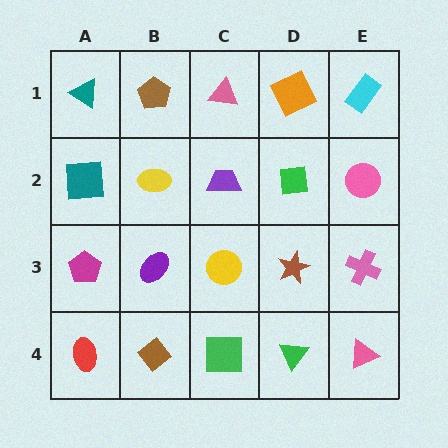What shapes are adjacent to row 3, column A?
A teal square (row 2, column A), a red ellipse (row 4, column A), a purple ellipse (row 3, column B).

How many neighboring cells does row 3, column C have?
4.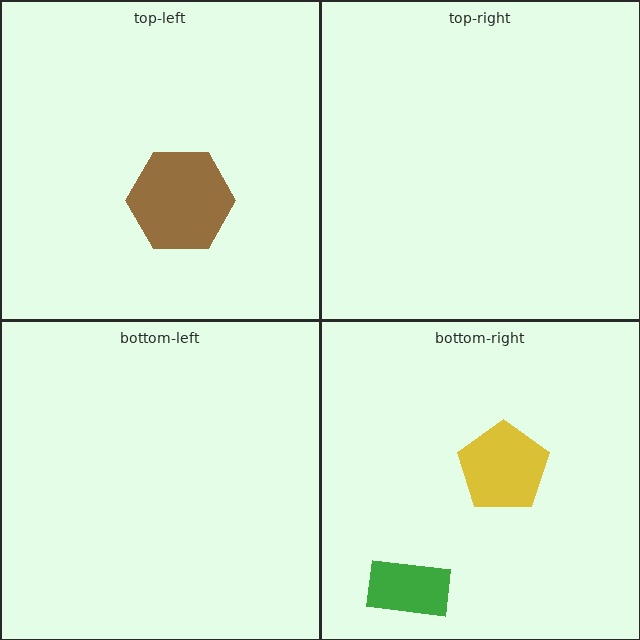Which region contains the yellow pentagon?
The bottom-right region.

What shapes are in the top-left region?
The brown hexagon.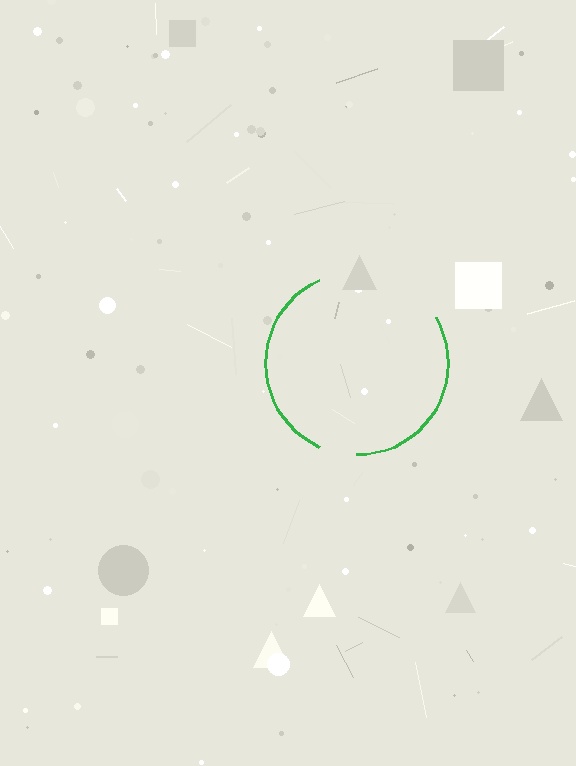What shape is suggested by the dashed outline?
The dashed outline suggests a circle.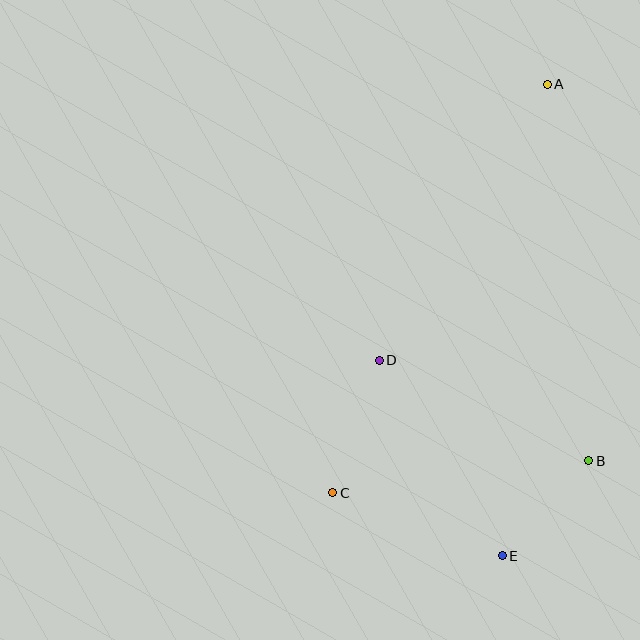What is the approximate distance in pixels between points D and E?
The distance between D and E is approximately 231 pixels.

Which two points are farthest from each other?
Points A and E are farthest from each other.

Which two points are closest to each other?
Points B and E are closest to each other.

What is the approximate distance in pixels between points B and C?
The distance between B and C is approximately 258 pixels.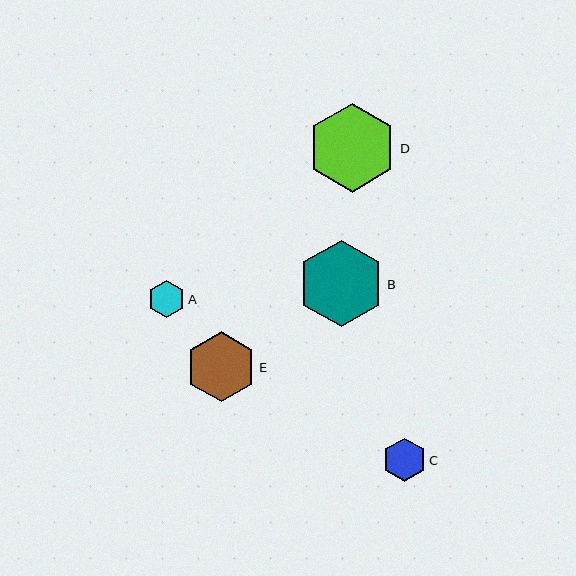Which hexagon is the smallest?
Hexagon A is the smallest with a size of approximately 37 pixels.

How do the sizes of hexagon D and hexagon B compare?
Hexagon D and hexagon B are approximately the same size.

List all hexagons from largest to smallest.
From largest to smallest: D, B, E, C, A.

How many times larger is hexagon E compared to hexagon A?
Hexagon E is approximately 1.9 times the size of hexagon A.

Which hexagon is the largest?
Hexagon D is the largest with a size of approximately 89 pixels.